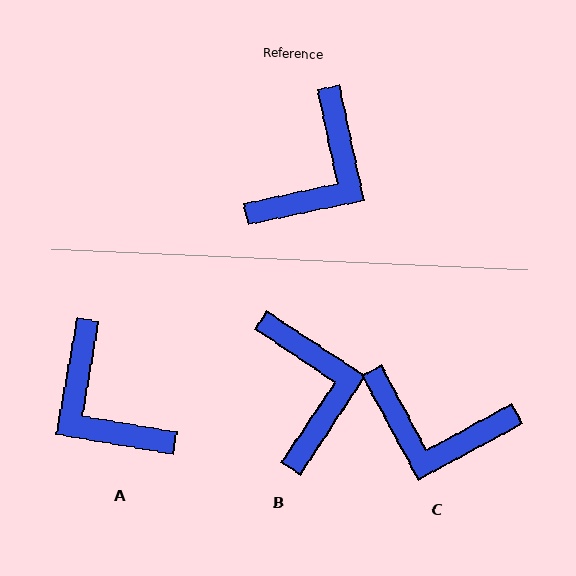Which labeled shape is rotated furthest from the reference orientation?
A, about 112 degrees away.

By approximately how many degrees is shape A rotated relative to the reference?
Approximately 112 degrees clockwise.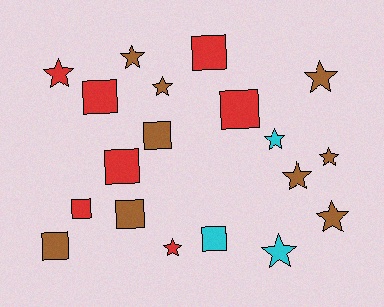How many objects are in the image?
There are 19 objects.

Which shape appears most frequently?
Star, with 10 objects.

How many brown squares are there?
There are 3 brown squares.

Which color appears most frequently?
Brown, with 9 objects.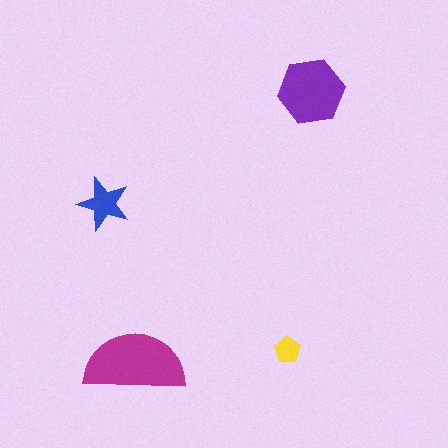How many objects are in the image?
There are 4 objects in the image.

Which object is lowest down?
The magenta semicircle is bottommost.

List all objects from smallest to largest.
The yellow pentagon, the blue star, the purple hexagon, the magenta semicircle.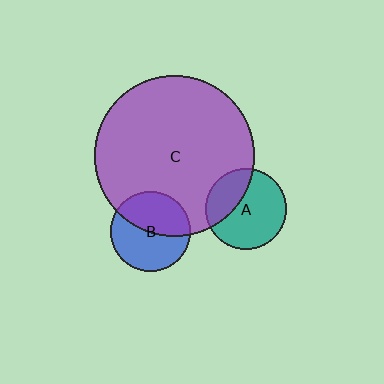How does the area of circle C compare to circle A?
Approximately 3.9 times.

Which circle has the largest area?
Circle C (purple).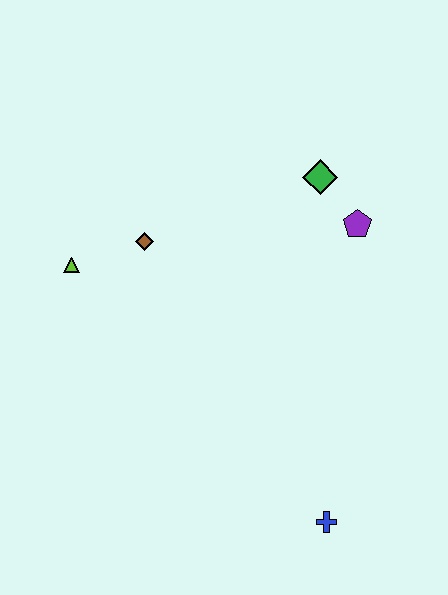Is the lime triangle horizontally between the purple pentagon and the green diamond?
No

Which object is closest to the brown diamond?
The lime triangle is closest to the brown diamond.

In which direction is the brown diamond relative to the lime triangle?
The brown diamond is to the right of the lime triangle.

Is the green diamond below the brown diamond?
No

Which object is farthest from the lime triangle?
The blue cross is farthest from the lime triangle.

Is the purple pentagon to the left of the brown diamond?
No